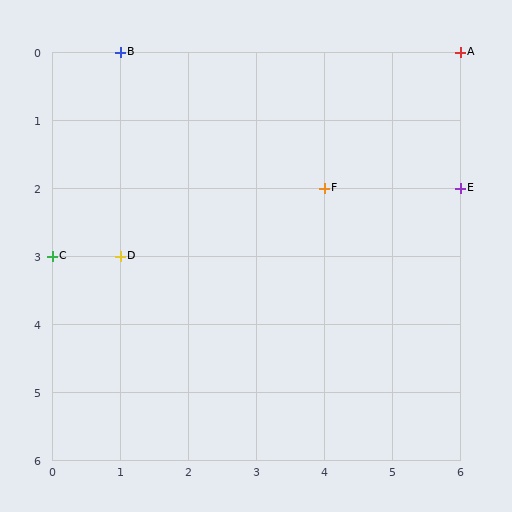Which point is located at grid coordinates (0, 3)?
Point C is at (0, 3).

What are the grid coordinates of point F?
Point F is at grid coordinates (4, 2).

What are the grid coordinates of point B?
Point B is at grid coordinates (1, 0).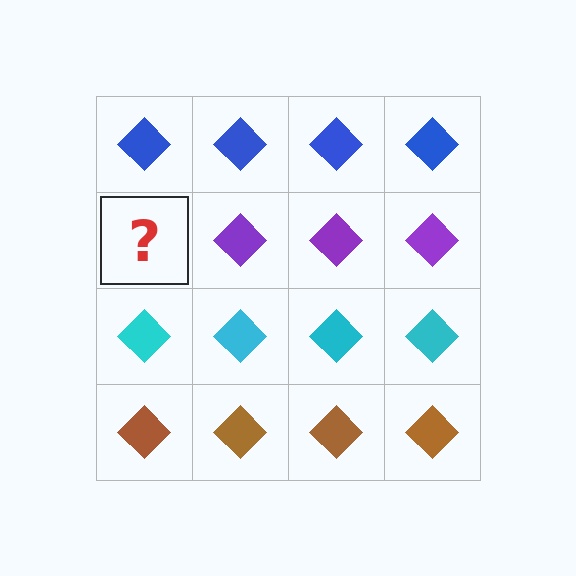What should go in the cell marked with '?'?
The missing cell should contain a purple diamond.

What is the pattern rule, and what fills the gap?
The rule is that each row has a consistent color. The gap should be filled with a purple diamond.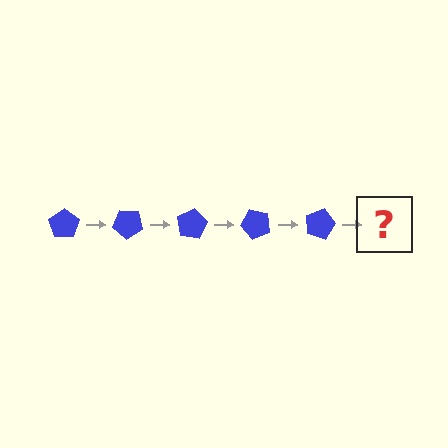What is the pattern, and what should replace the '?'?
The pattern is that the pentagon rotates 40 degrees each step. The '?' should be a blue pentagon rotated 200 degrees.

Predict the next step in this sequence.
The next step is a blue pentagon rotated 200 degrees.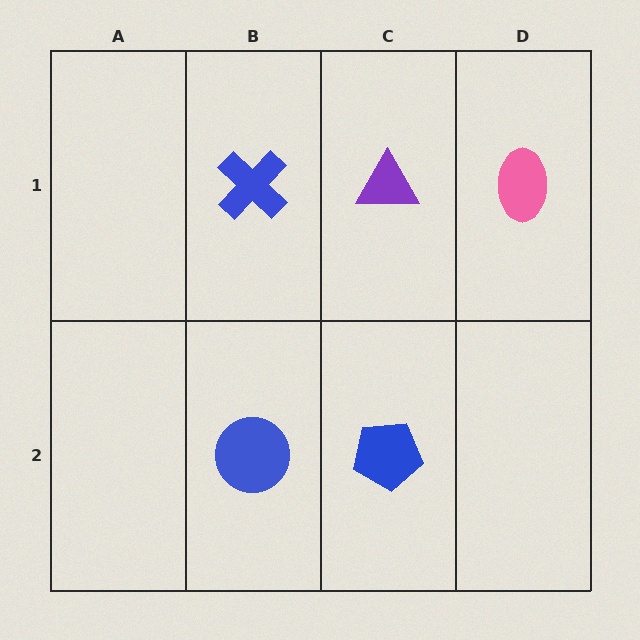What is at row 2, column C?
A blue pentagon.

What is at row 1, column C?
A purple triangle.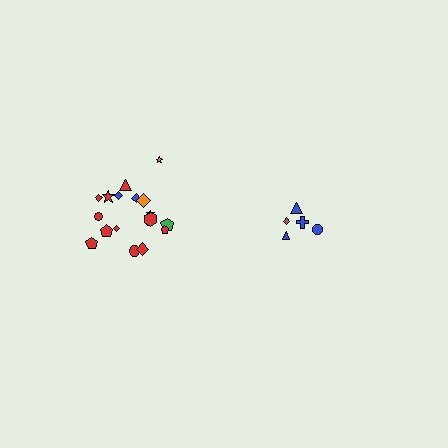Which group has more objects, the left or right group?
The left group.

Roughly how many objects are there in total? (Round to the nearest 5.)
Roughly 25 objects in total.